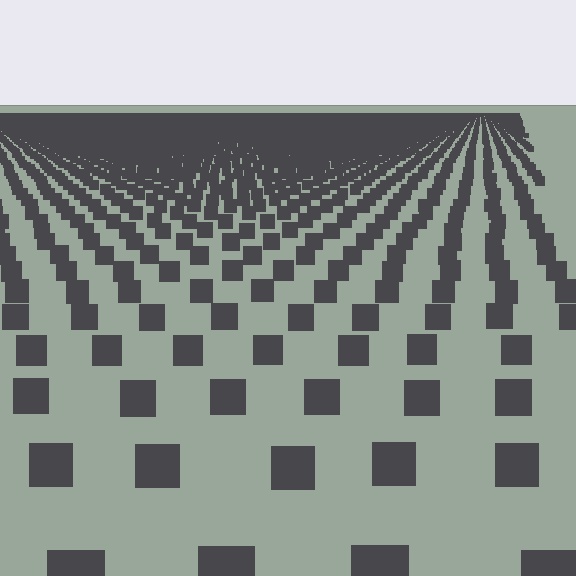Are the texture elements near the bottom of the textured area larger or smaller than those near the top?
Larger. Near the bottom, elements are closer to the viewer and appear at a bigger on-screen size.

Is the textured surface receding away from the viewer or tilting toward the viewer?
The surface is receding away from the viewer. Texture elements get smaller and denser toward the top.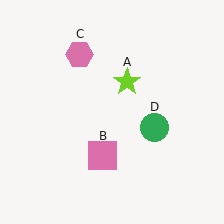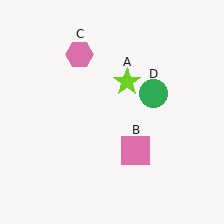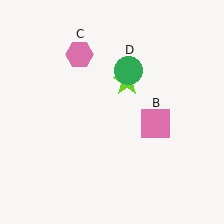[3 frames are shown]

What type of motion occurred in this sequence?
The pink square (object B), green circle (object D) rotated counterclockwise around the center of the scene.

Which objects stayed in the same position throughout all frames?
Lime star (object A) and pink hexagon (object C) remained stationary.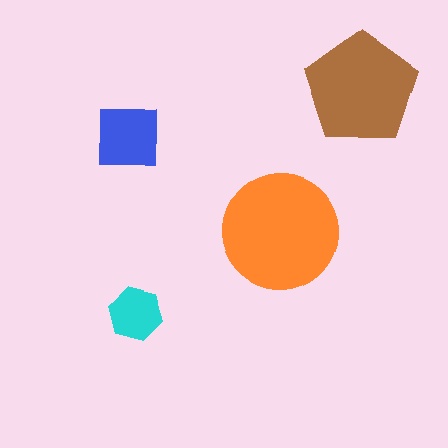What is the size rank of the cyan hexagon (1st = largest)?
4th.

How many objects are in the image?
There are 4 objects in the image.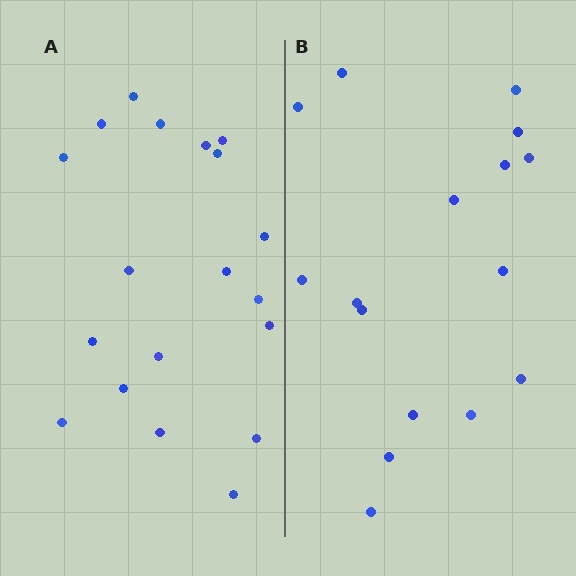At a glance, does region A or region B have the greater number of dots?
Region A (the left region) has more dots.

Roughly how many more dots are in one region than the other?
Region A has just a few more — roughly 2 or 3 more dots than region B.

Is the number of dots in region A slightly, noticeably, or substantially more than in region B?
Region A has only slightly more — the two regions are fairly close. The ratio is roughly 1.2 to 1.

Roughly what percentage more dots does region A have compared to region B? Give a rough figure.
About 20% more.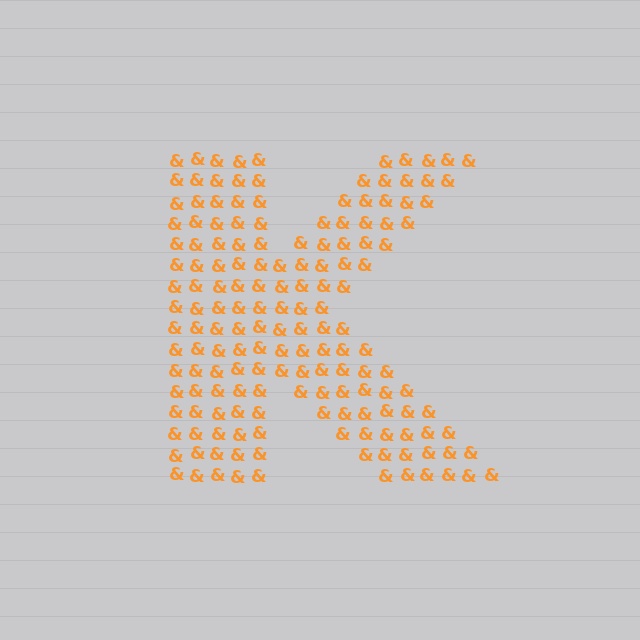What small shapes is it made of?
It is made of small ampersands.